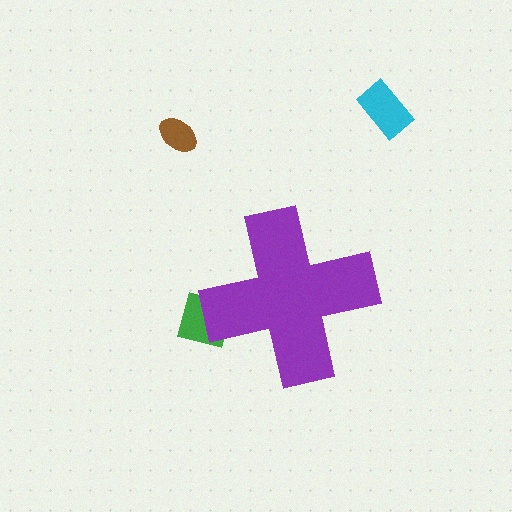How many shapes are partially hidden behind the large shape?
1 shape is partially hidden.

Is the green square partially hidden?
Yes, the green square is partially hidden behind the purple cross.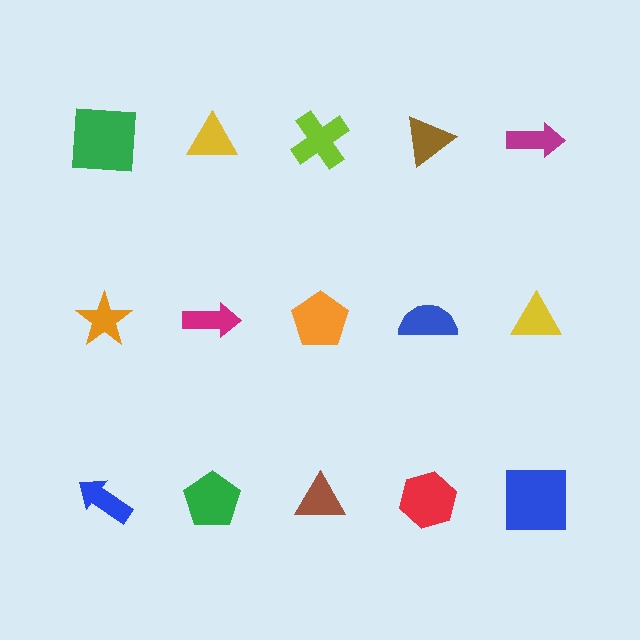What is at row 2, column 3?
An orange pentagon.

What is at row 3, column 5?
A blue square.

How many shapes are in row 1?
5 shapes.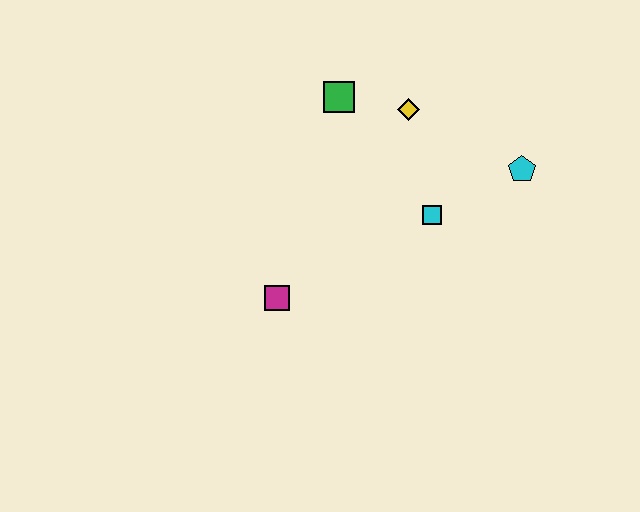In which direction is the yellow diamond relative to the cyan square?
The yellow diamond is above the cyan square.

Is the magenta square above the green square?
No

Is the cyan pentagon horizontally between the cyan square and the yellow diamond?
No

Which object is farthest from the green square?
The magenta square is farthest from the green square.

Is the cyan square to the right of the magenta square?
Yes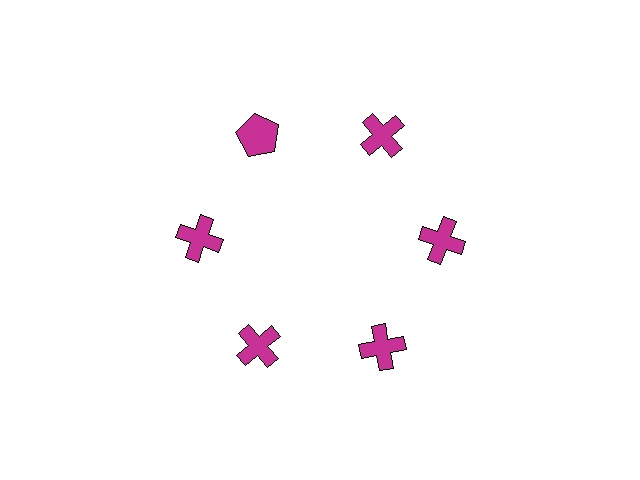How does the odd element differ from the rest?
It has a different shape: pentagon instead of cross.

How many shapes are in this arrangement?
There are 6 shapes arranged in a ring pattern.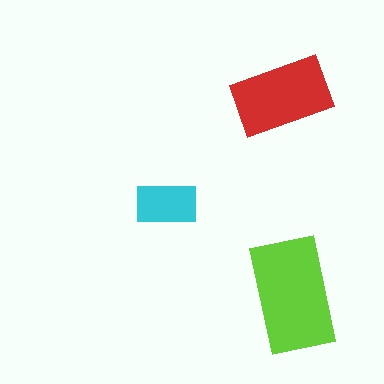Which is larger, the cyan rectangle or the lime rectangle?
The lime one.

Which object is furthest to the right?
The lime rectangle is rightmost.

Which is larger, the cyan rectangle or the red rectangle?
The red one.